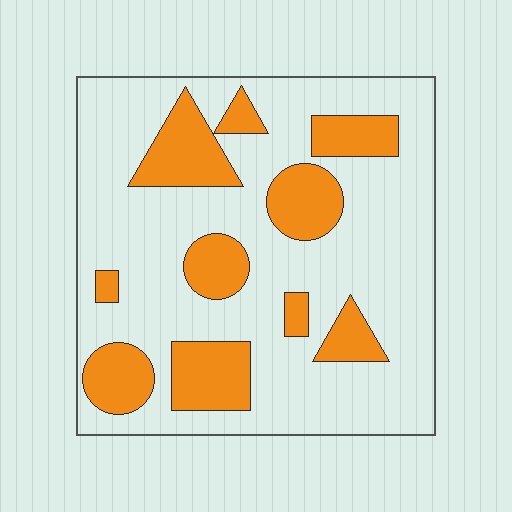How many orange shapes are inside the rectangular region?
10.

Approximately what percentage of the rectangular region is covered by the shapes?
Approximately 25%.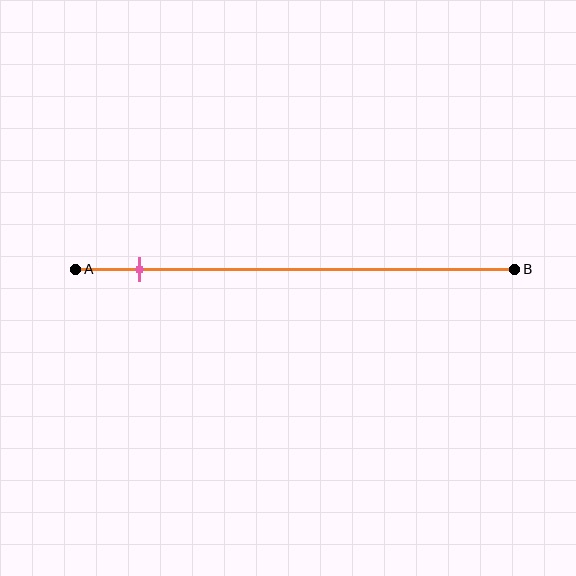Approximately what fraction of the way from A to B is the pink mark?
The pink mark is approximately 15% of the way from A to B.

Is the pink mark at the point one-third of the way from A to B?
No, the mark is at about 15% from A, not at the 33% one-third point.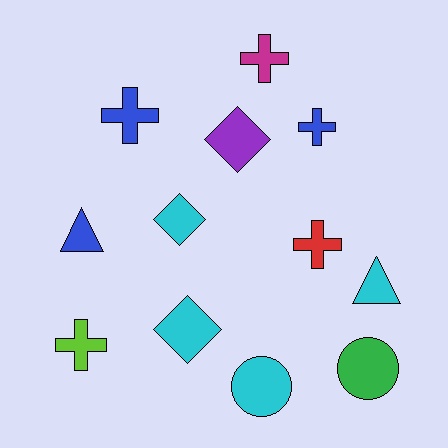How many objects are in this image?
There are 12 objects.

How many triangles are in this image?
There are 2 triangles.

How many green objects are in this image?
There is 1 green object.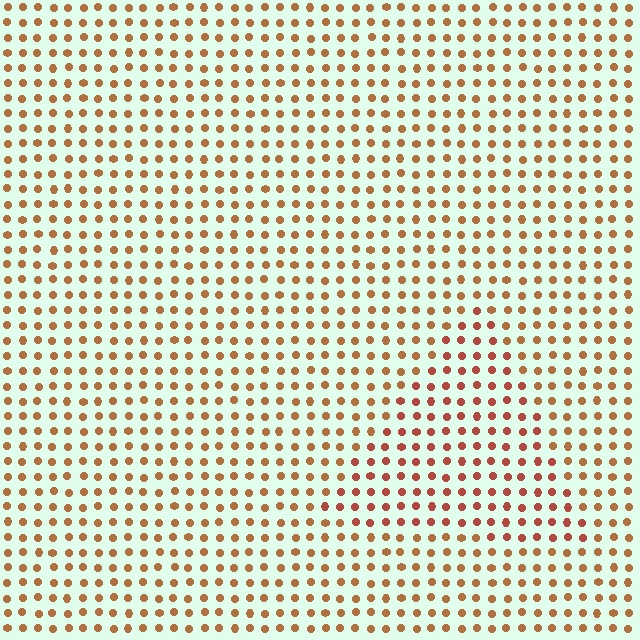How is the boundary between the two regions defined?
The boundary is defined purely by a slight shift in hue (about 22 degrees). Spacing, size, and orientation are identical on both sides.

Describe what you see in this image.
The image is filled with small brown elements in a uniform arrangement. A triangle-shaped region is visible where the elements are tinted to a slightly different hue, forming a subtle color boundary.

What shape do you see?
I see a triangle.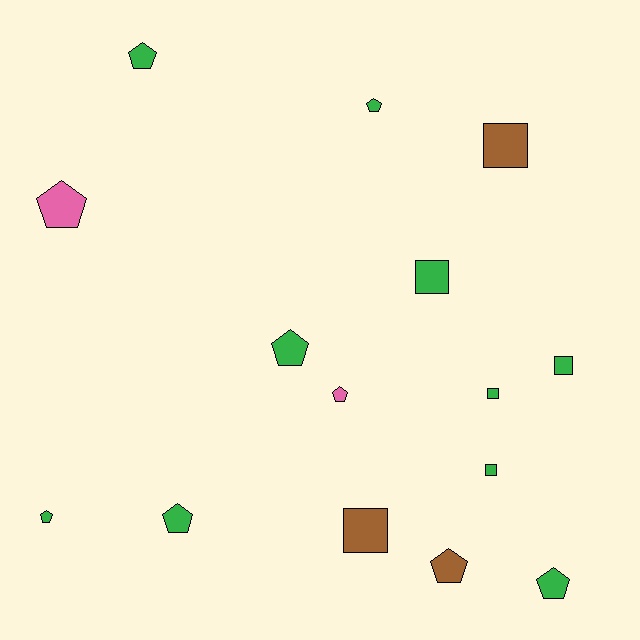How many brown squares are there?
There are 2 brown squares.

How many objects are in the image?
There are 15 objects.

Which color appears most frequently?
Green, with 10 objects.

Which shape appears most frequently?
Pentagon, with 9 objects.